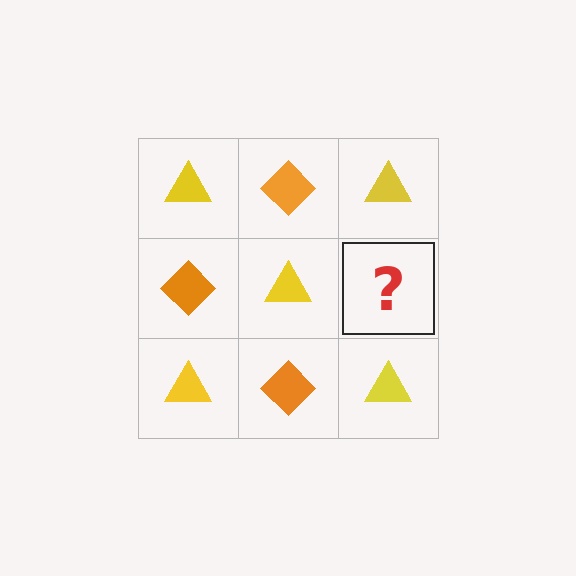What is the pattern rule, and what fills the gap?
The rule is that it alternates yellow triangle and orange diamond in a checkerboard pattern. The gap should be filled with an orange diamond.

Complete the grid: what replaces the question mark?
The question mark should be replaced with an orange diamond.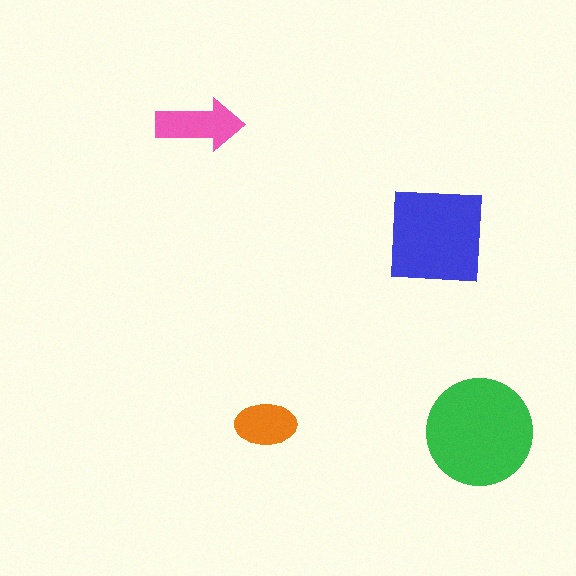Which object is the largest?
The green circle.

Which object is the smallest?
The orange ellipse.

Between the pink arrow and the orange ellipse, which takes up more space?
The pink arrow.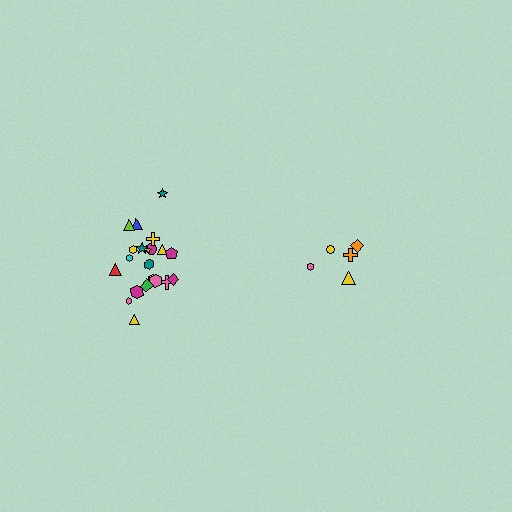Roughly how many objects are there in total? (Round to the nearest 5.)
Roughly 25 objects in total.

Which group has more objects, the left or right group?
The left group.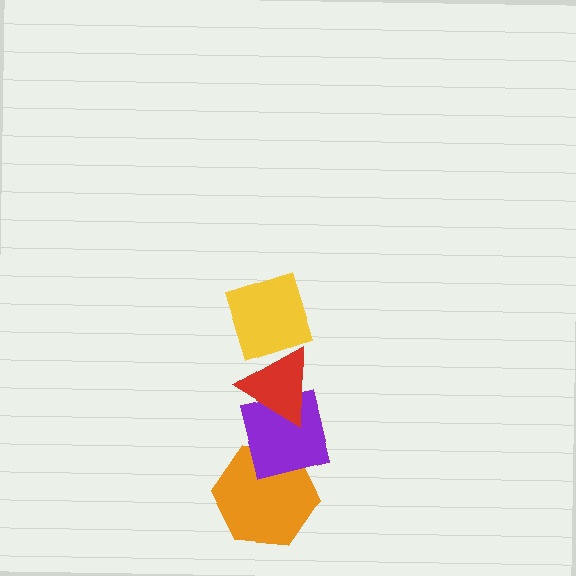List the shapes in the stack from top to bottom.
From top to bottom: the yellow diamond, the red triangle, the purple square, the orange hexagon.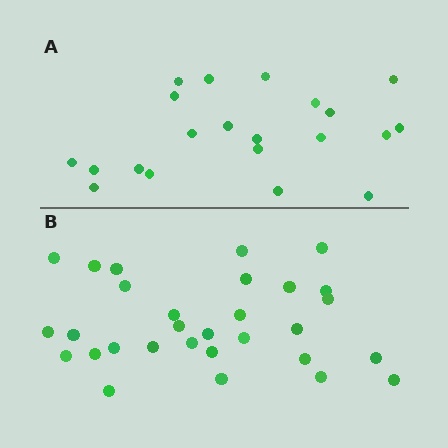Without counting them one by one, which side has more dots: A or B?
Region B (the bottom region) has more dots.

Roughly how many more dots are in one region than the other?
Region B has roughly 8 or so more dots than region A.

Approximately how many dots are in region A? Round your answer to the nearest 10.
About 20 dots. (The exact count is 21, which rounds to 20.)